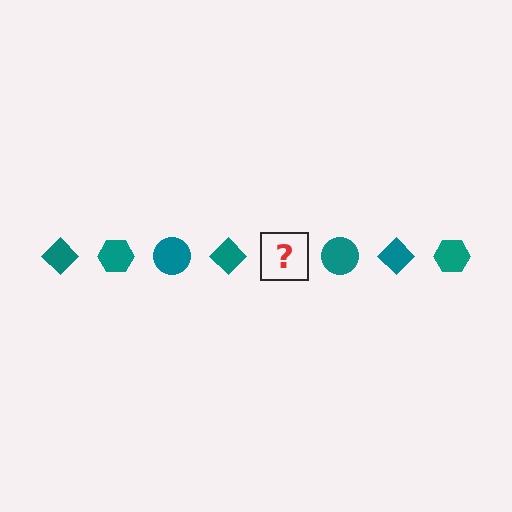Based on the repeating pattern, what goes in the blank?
The blank should be a teal hexagon.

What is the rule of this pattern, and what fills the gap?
The rule is that the pattern cycles through diamond, hexagon, circle shapes in teal. The gap should be filled with a teal hexagon.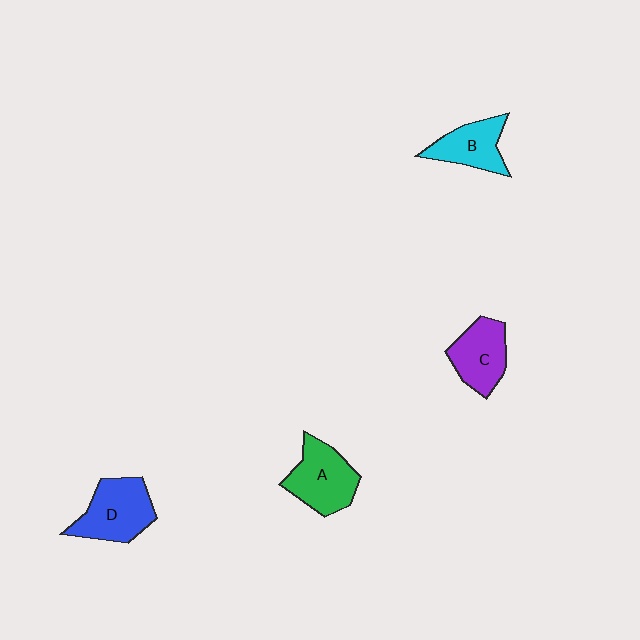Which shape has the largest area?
Shape D (blue).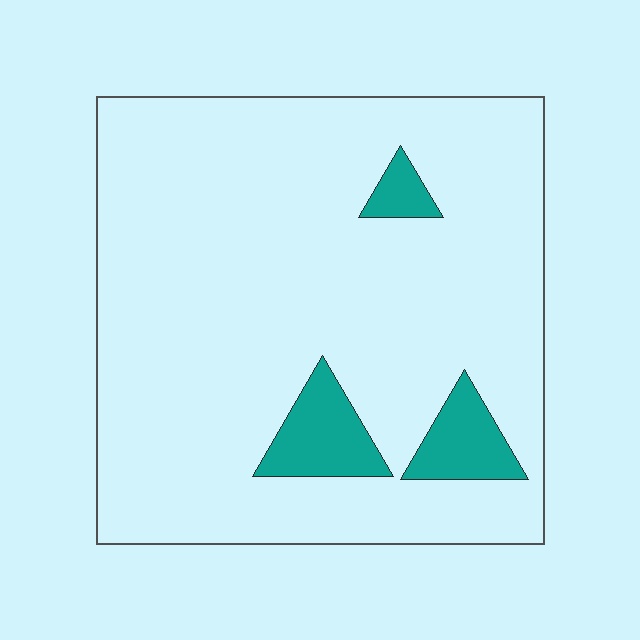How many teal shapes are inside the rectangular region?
3.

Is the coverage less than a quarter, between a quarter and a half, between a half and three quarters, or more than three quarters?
Less than a quarter.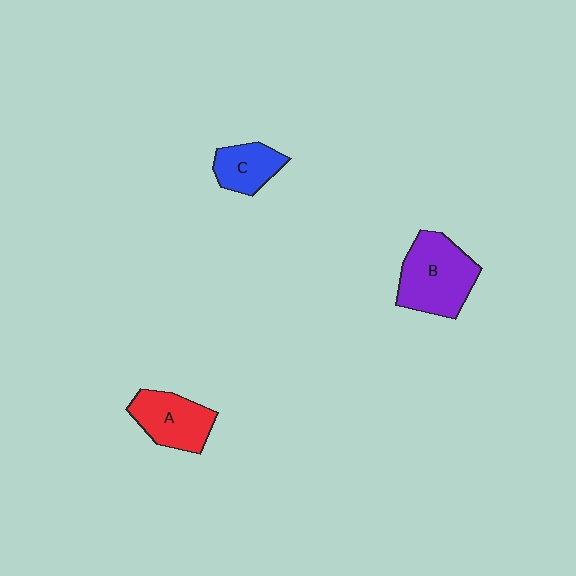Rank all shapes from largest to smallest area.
From largest to smallest: B (purple), A (red), C (blue).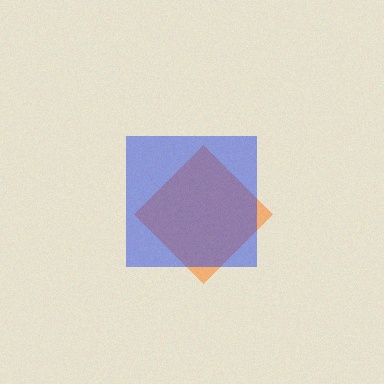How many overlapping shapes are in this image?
There are 2 overlapping shapes in the image.